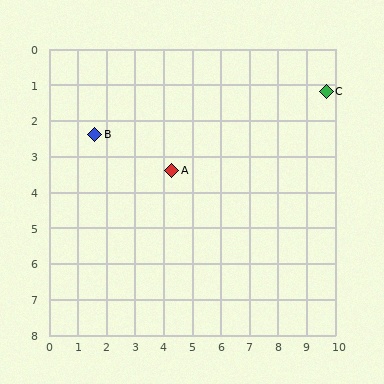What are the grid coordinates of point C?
Point C is at approximately (9.7, 1.2).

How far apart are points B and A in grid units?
Points B and A are about 2.9 grid units apart.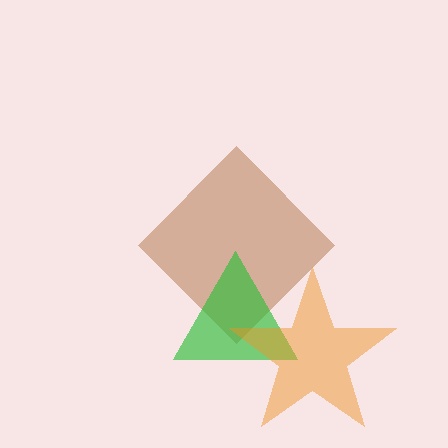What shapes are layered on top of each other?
The layered shapes are: a brown diamond, a green triangle, an orange star.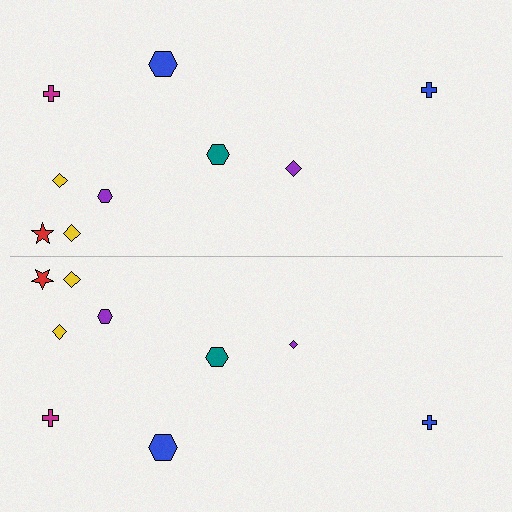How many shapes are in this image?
There are 18 shapes in this image.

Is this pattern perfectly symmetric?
No, the pattern is not perfectly symmetric. The purple diamond on the bottom side has a different size than its mirror counterpart.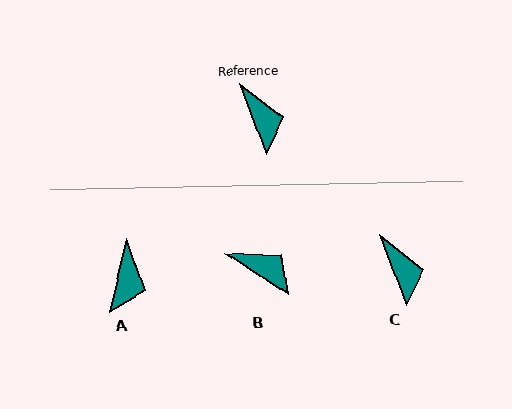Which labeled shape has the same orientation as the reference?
C.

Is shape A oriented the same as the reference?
No, it is off by about 33 degrees.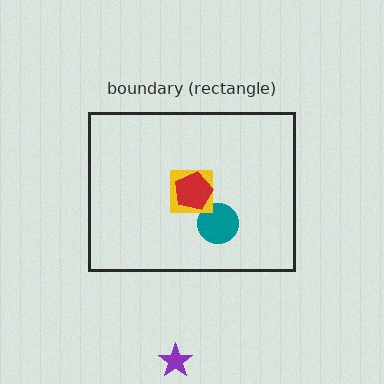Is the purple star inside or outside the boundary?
Outside.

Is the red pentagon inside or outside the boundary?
Inside.